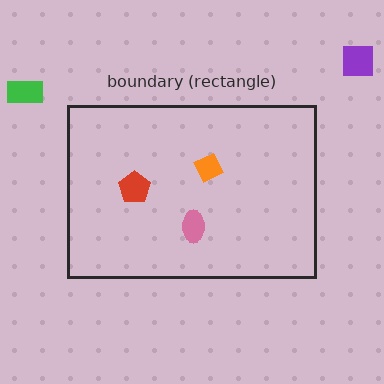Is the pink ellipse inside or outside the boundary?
Inside.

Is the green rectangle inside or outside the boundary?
Outside.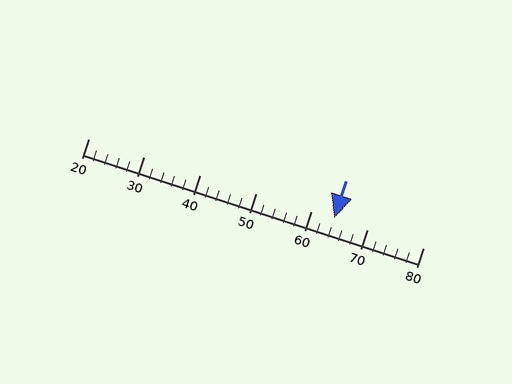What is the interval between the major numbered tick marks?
The major tick marks are spaced 10 units apart.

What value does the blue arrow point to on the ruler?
The blue arrow points to approximately 64.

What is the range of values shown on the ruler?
The ruler shows values from 20 to 80.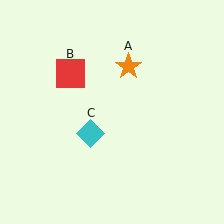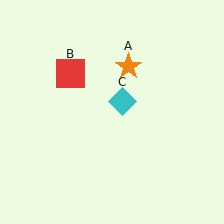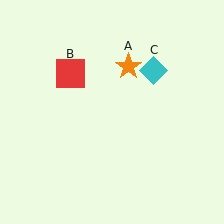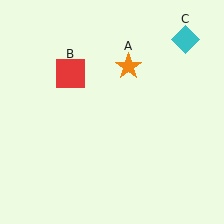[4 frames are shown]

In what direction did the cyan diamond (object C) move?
The cyan diamond (object C) moved up and to the right.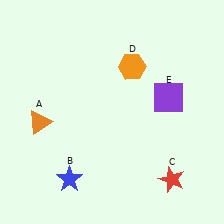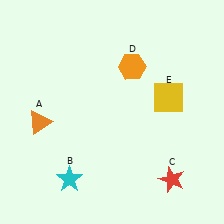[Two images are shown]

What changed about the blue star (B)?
In Image 1, B is blue. In Image 2, it changed to cyan.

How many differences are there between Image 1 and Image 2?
There are 2 differences between the two images.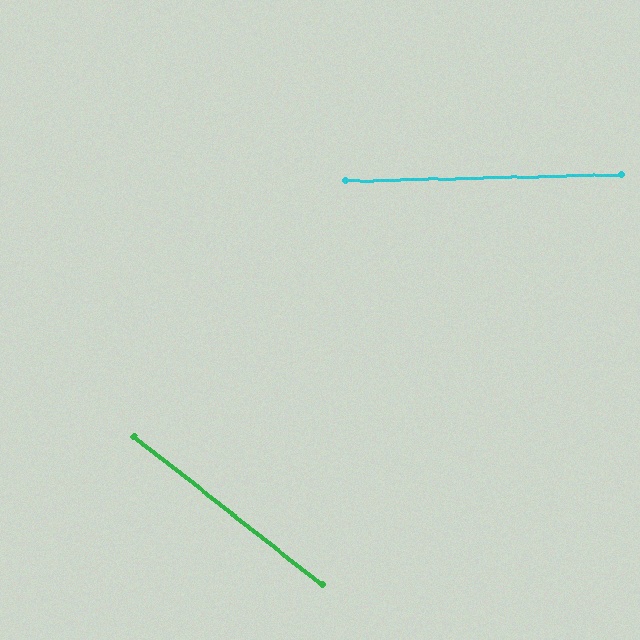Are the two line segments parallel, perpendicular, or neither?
Neither parallel nor perpendicular — they differ by about 40°.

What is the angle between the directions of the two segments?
Approximately 40 degrees.